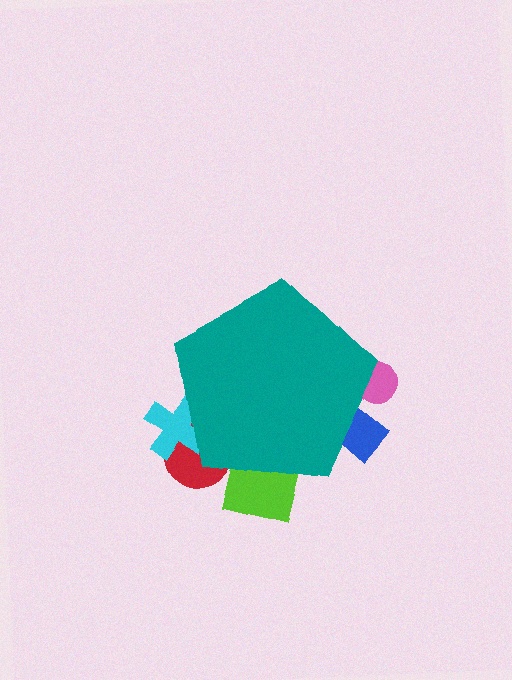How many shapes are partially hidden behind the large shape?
5 shapes are partially hidden.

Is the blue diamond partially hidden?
Yes, the blue diamond is partially hidden behind the teal pentagon.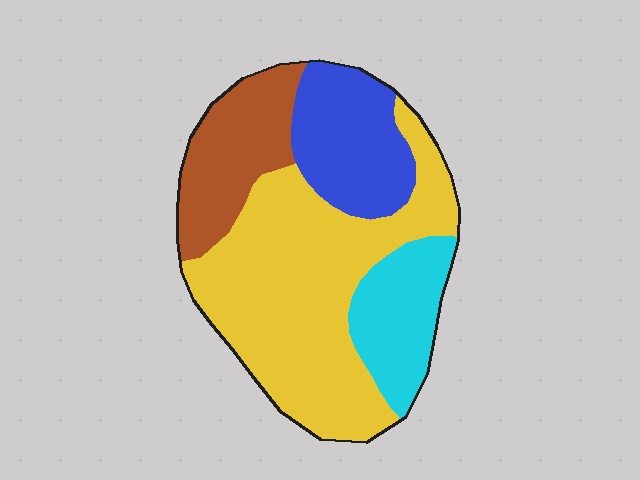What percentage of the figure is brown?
Brown covers about 15% of the figure.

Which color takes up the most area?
Yellow, at roughly 50%.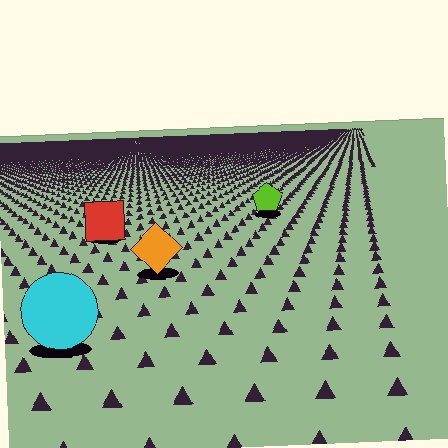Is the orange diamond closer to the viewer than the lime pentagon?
Yes. The orange diamond is closer — you can tell from the texture gradient: the ground texture is coarser near it.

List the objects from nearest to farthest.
From nearest to farthest: the cyan circle, the orange diamond, the red square, the lime pentagon.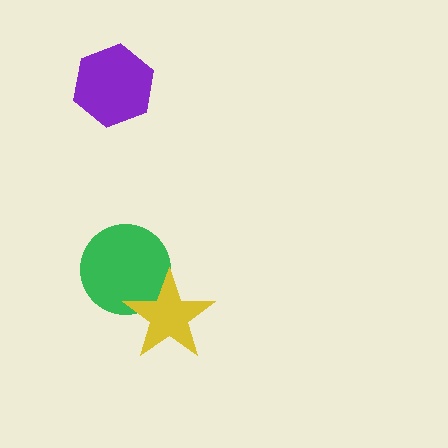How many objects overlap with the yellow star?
1 object overlaps with the yellow star.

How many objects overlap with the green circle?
1 object overlaps with the green circle.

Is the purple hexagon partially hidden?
No, no other shape covers it.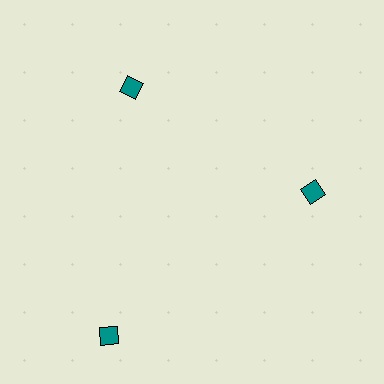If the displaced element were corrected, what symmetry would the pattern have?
It would have 3-fold rotational symmetry — the pattern would map onto itself every 120 degrees.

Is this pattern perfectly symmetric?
No. The 3 teal diamonds are arranged in a ring, but one element near the 7 o'clock position is pushed outward from the center, breaking the 3-fold rotational symmetry.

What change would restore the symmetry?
The symmetry would be restored by moving it inward, back onto the ring so that all 3 diamonds sit at equal angles and equal distance from the center.